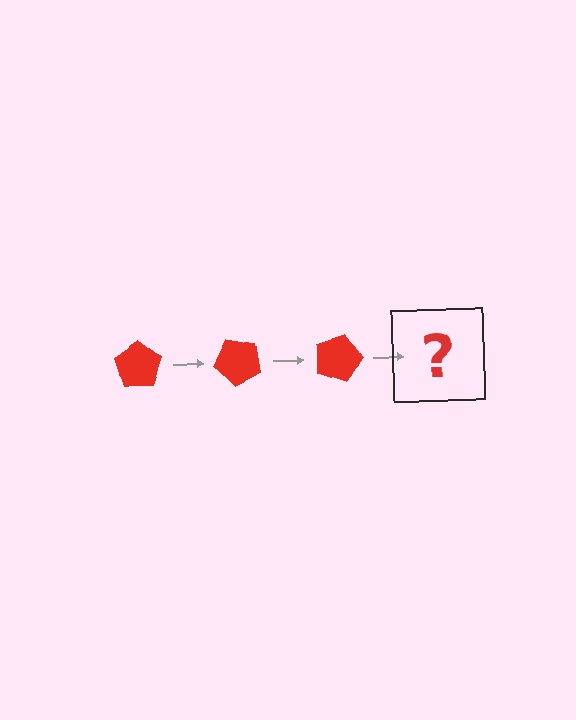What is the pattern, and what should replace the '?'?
The pattern is that the pentagon rotates 45 degrees each step. The '?' should be a red pentagon rotated 135 degrees.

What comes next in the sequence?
The next element should be a red pentagon rotated 135 degrees.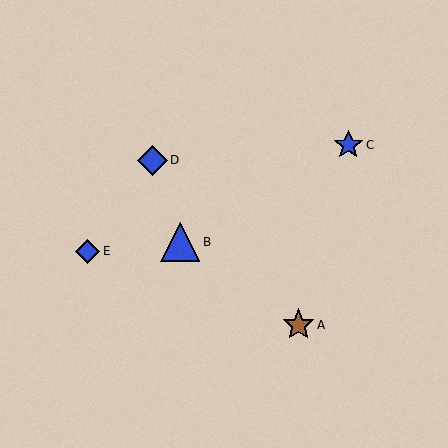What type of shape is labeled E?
Shape E is a blue diamond.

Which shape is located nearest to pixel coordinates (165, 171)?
The blue diamond (labeled D) at (152, 160) is nearest to that location.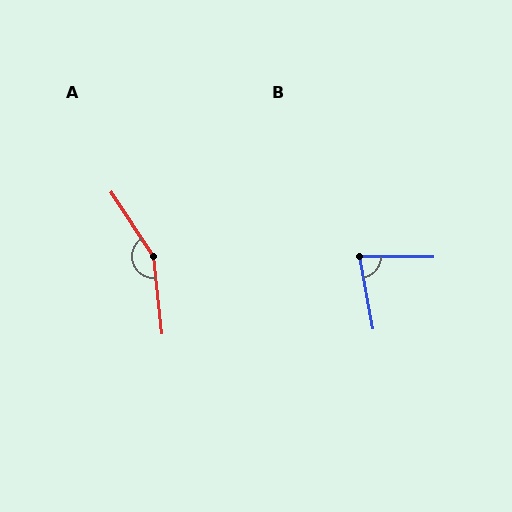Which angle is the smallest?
B, at approximately 80 degrees.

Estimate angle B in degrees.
Approximately 80 degrees.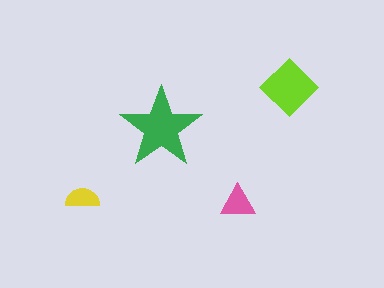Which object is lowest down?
The pink triangle is bottommost.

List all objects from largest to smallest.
The green star, the lime diamond, the pink triangle, the yellow semicircle.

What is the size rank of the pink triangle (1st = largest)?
3rd.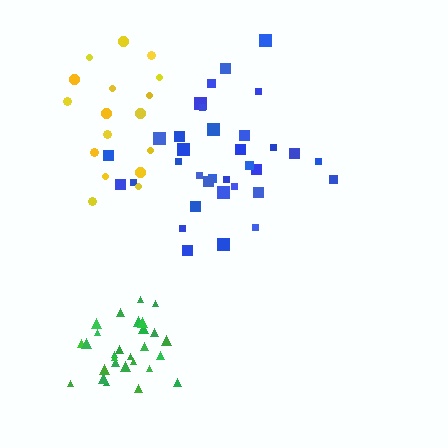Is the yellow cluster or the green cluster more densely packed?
Green.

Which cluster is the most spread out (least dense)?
Yellow.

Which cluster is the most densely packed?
Green.